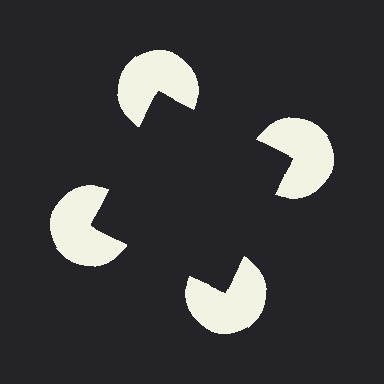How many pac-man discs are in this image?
There are 4 — one at each vertex of the illusory square.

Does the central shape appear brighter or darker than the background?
It typically appears slightly darker than the background, even though no actual brightness change is drawn.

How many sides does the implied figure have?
4 sides.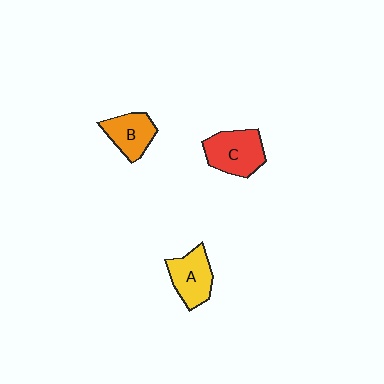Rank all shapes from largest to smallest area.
From largest to smallest: C (red), A (yellow), B (orange).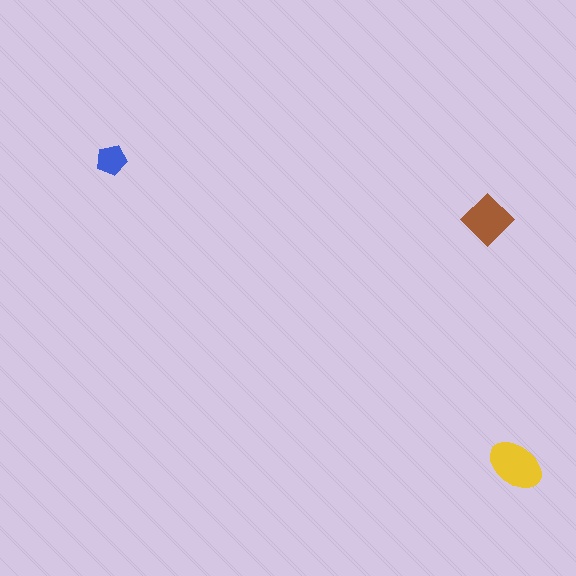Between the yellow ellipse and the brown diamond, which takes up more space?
The yellow ellipse.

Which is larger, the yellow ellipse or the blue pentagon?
The yellow ellipse.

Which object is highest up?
The blue pentagon is topmost.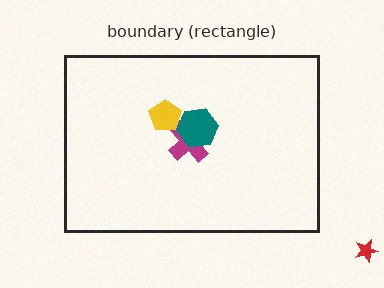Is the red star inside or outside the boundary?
Outside.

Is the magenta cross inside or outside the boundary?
Inside.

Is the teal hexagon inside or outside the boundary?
Inside.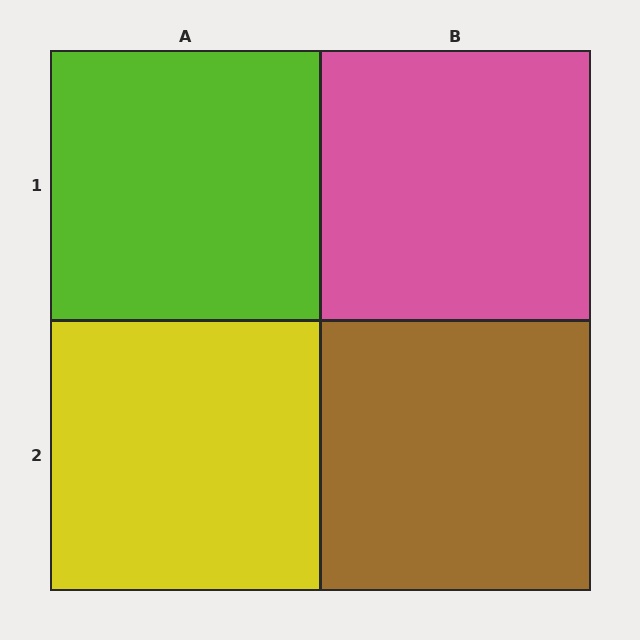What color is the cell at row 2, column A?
Yellow.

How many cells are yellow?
1 cell is yellow.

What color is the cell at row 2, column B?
Brown.